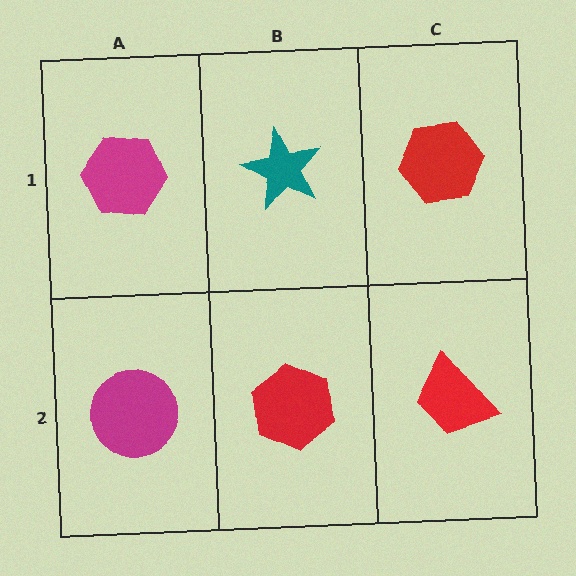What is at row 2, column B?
A red hexagon.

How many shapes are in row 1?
3 shapes.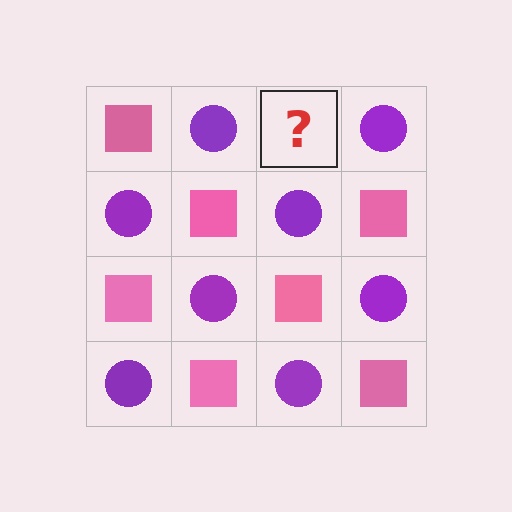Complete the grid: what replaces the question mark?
The question mark should be replaced with a pink square.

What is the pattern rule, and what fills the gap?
The rule is that it alternates pink square and purple circle in a checkerboard pattern. The gap should be filled with a pink square.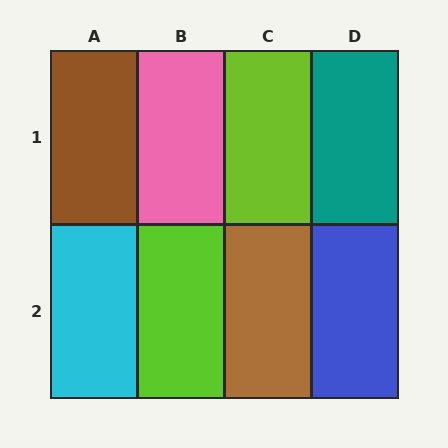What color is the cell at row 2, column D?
Blue.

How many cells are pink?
1 cell is pink.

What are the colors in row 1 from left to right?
Brown, pink, lime, teal.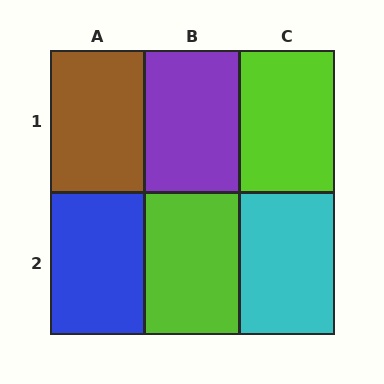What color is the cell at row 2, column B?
Lime.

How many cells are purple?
1 cell is purple.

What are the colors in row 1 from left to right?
Brown, purple, lime.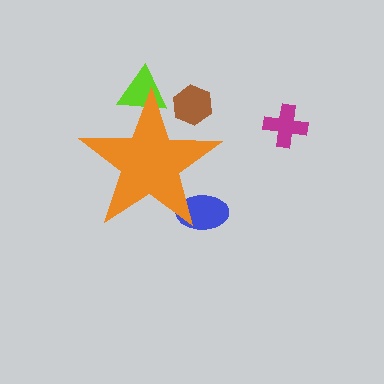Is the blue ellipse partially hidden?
Yes, the blue ellipse is partially hidden behind the orange star.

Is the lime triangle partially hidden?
Yes, the lime triangle is partially hidden behind the orange star.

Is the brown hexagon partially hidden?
Yes, the brown hexagon is partially hidden behind the orange star.